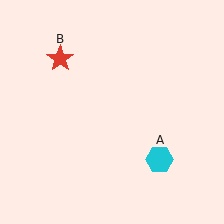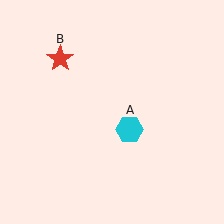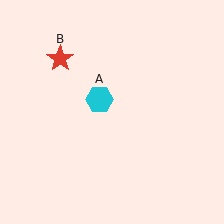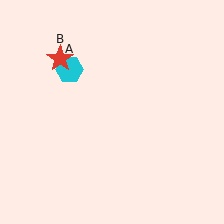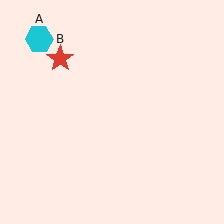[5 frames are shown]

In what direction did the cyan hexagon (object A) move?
The cyan hexagon (object A) moved up and to the left.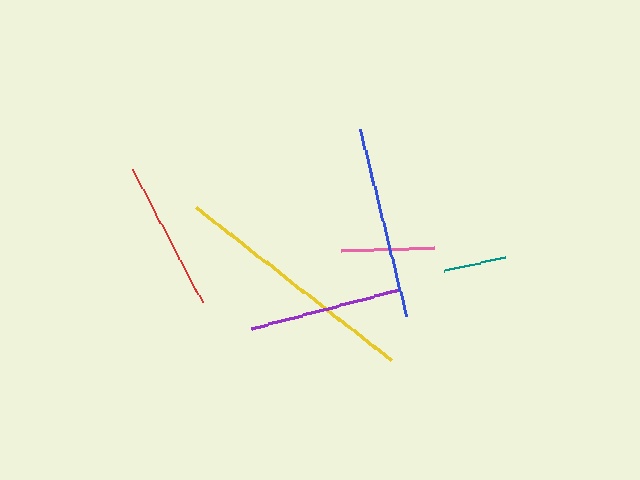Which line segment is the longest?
The yellow line is the longest at approximately 248 pixels.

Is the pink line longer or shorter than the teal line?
The pink line is longer than the teal line.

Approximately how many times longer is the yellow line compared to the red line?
The yellow line is approximately 1.7 times the length of the red line.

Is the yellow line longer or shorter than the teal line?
The yellow line is longer than the teal line.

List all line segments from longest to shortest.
From longest to shortest: yellow, blue, purple, red, pink, teal.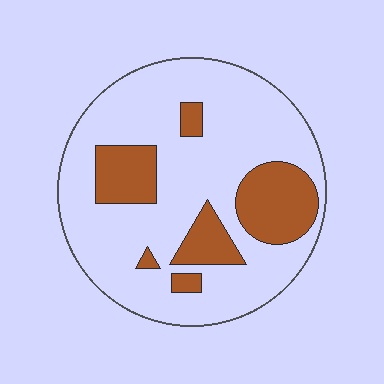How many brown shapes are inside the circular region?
6.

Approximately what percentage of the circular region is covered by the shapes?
Approximately 25%.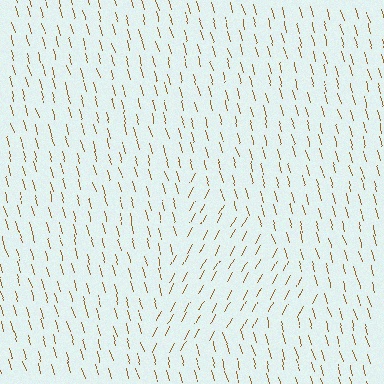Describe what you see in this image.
The image is filled with small brown line segments. A triangle region in the image has lines oriented differently from the surrounding lines, creating a visible texture boundary.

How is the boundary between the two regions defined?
The boundary is defined purely by a change in line orientation (approximately 45 degrees difference). All lines are the same color and thickness.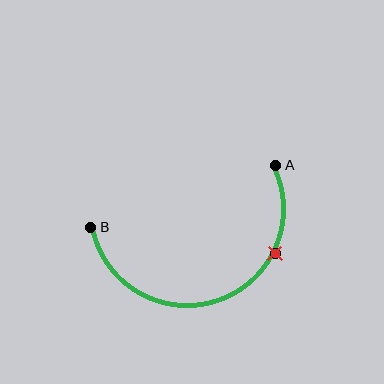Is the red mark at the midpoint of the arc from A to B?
No. The red mark lies on the arc but is closer to endpoint A. The arc midpoint would be at the point on the curve equidistant along the arc from both A and B.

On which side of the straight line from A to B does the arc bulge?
The arc bulges below the straight line connecting A and B.